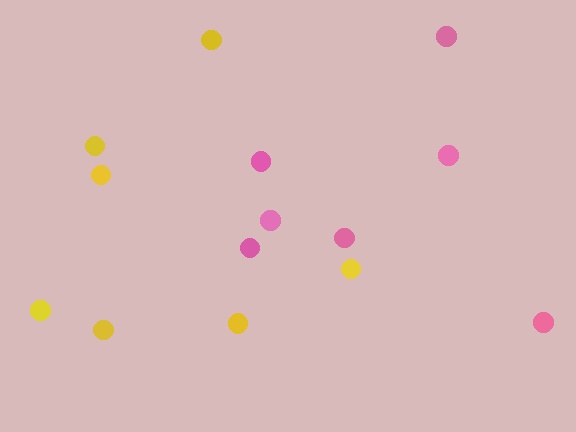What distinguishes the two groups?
There are 2 groups: one group of pink circles (7) and one group of yellow circles (7).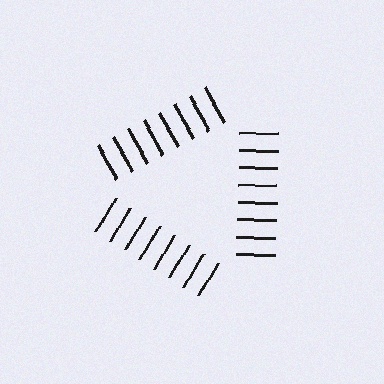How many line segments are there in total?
24 — 8 along each of the 3 edges.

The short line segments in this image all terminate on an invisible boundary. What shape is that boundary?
An illusory triangle — the line segments terminate on its edges but no continuous stroke is drawn.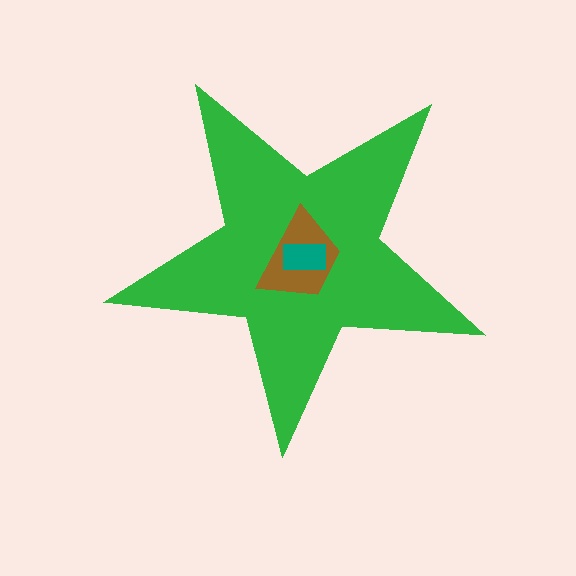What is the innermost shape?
The teal rectangle.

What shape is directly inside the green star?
The brown trapezoid.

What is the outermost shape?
The green star.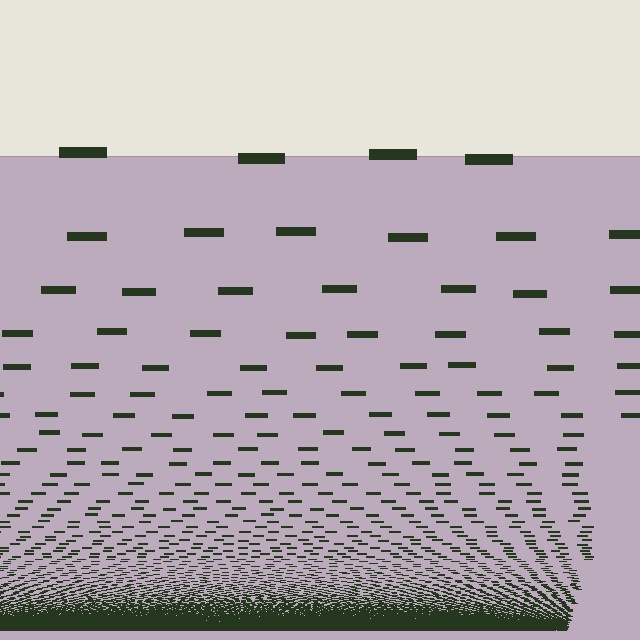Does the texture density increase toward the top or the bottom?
Density increases toward the bottom.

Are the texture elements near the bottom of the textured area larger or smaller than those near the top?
Smaller. The gradient is inverted — elements near the bottom are smaller and denser.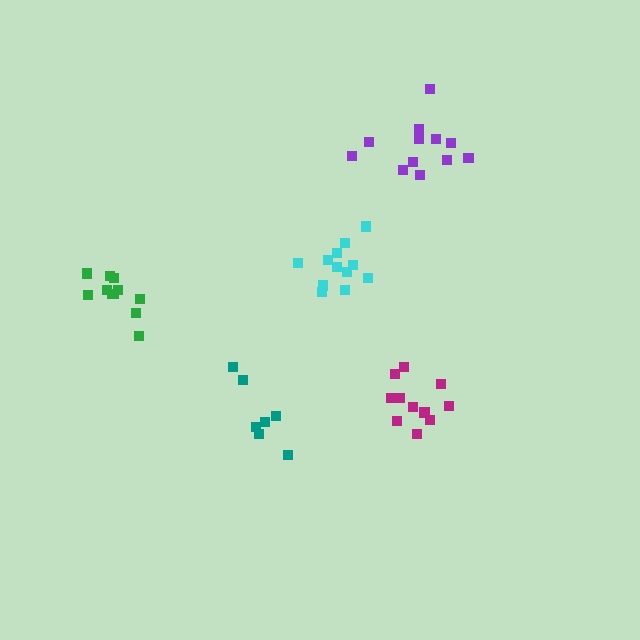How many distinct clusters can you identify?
There are 5 distinct clusters.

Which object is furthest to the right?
The purple cluster is rightmost.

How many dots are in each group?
Group 1: 11 dots, Group 2: 7 dots, Group 3: 12 dots, Group 4: 12 dots, Group 5: 11 dots (53 total).